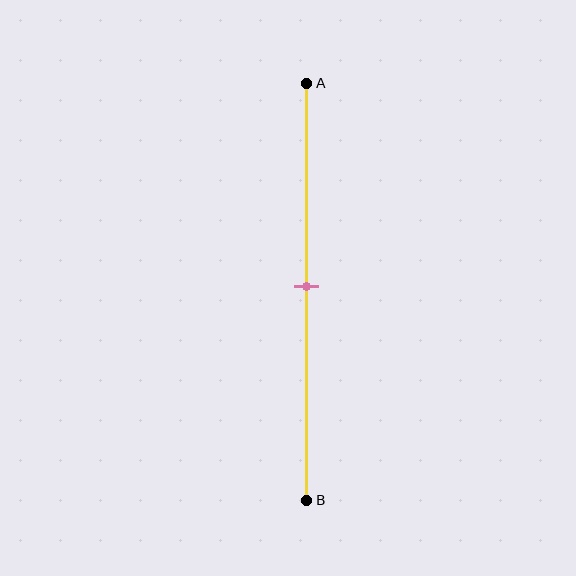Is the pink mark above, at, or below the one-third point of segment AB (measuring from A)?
The pink mark is below the one-third point of segment AB.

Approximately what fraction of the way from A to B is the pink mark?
The pink mark is approximately 50% of the way from A to B.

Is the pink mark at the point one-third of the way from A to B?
No, the mark is at about 50% from A, not at the 33% one-third point.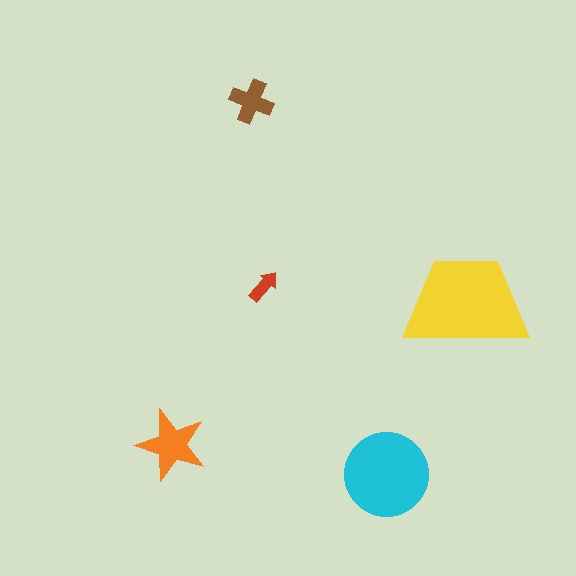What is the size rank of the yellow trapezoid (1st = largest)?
1st.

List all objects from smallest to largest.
The red arrow, the brown cross, the orange star, the cyan circle, the yellow trapezoid.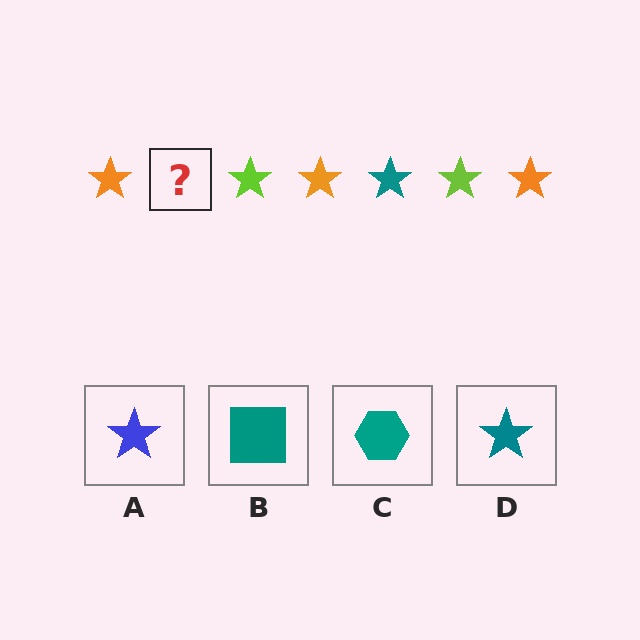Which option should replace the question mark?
Option D.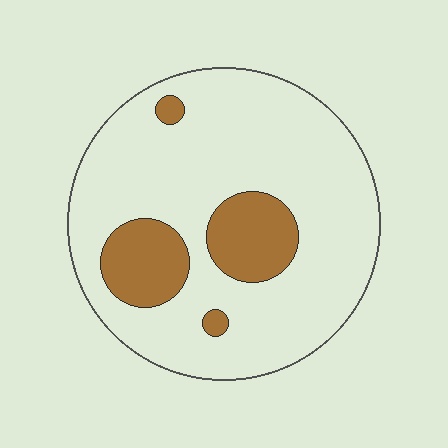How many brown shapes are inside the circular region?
4.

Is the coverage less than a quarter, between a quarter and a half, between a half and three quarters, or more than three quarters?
Less than a quarter.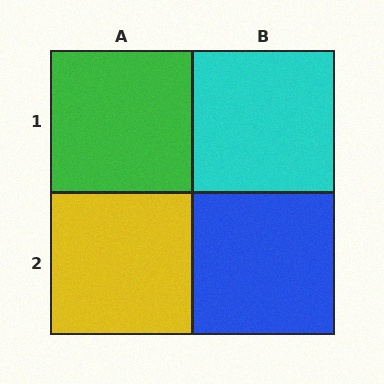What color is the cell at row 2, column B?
Blue.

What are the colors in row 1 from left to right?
Green, cyan.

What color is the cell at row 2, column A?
Yellow.